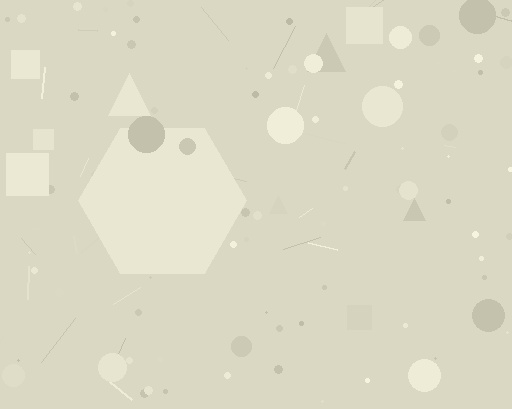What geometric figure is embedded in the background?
A hexagon is embedded in the background.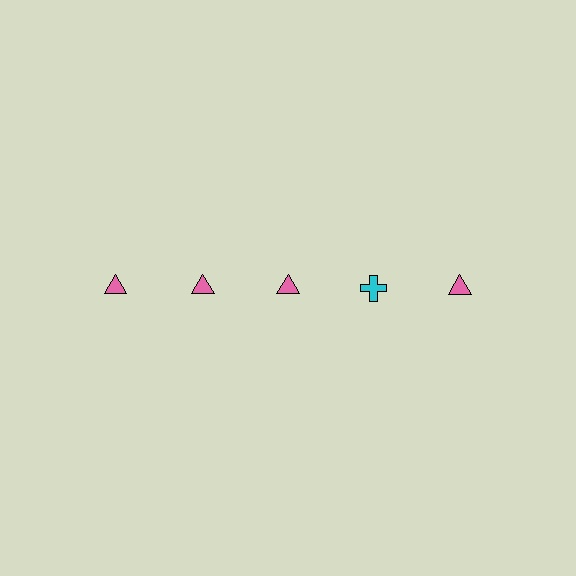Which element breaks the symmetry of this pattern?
The cyan cross in the top row, second from right column breaks the symmetry. All other shapes are pink triangles.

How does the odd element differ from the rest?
It differs in both color (cyan instead of pink) and shape (cross instead of triangle).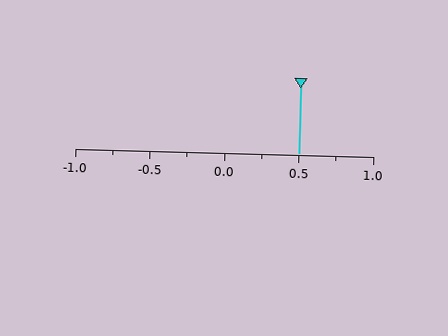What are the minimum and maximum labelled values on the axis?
The axis runs from -1.0 to 1.0.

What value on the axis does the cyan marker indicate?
The marker indicates approximately 0.5.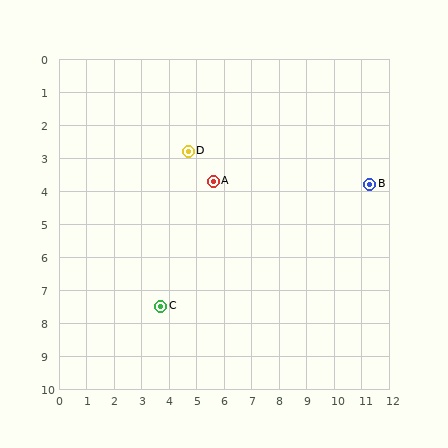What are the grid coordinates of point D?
Point D is at approximately (4.7, 2.8).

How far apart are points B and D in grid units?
Points B and D are about 6.7 grid units apart.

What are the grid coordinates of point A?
Point A is at approximately (5.6, 3.7).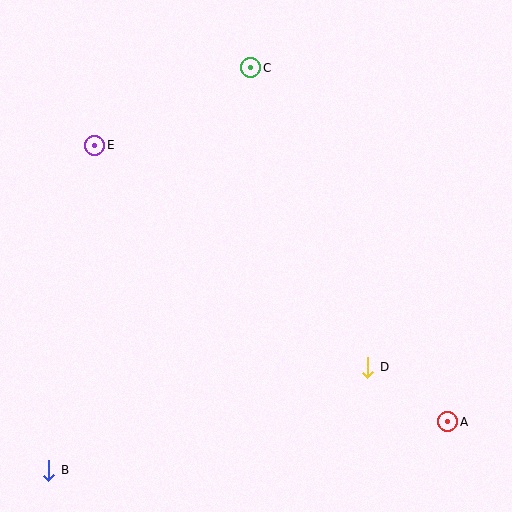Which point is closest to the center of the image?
Point D at (368, 367) is closest to the center.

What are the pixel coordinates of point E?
Point E is at (95, 145).